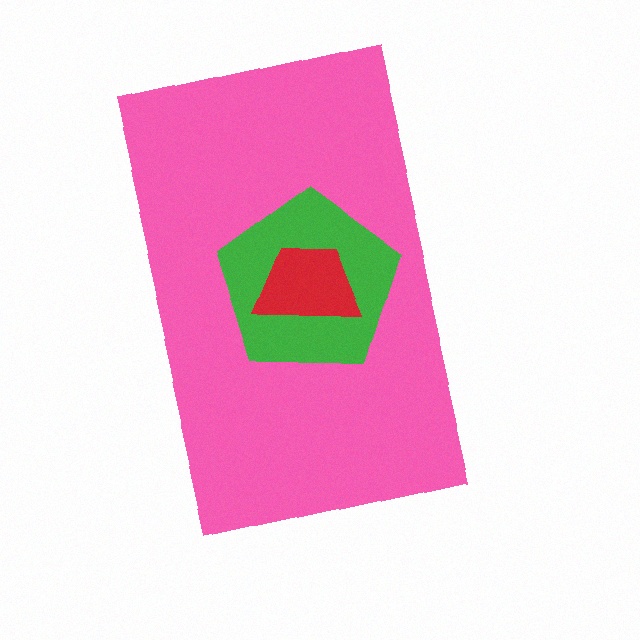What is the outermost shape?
The pink rectangle.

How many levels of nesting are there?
3.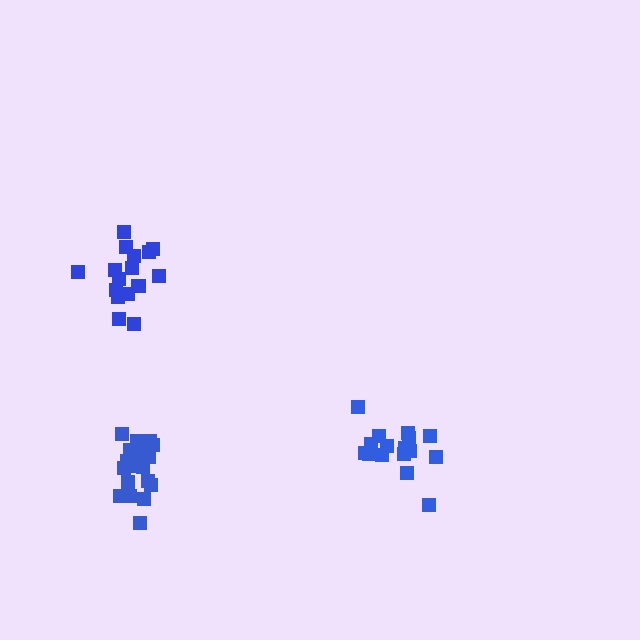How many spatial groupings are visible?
There are 3 spatial groupings.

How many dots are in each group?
Group 1: 20 dots, Group 2: 16 dots, Group 3: 16 dots (52 total).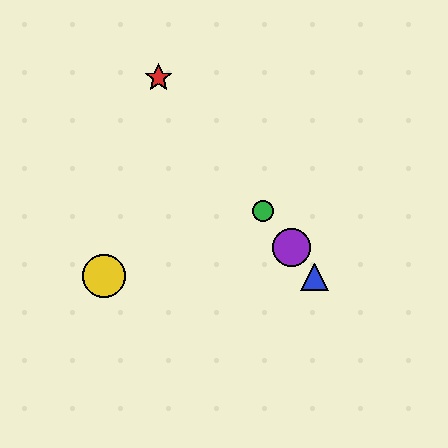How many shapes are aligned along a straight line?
4 shapes (the red star, the blue triangle, the green circle, the purple circle) are aligned along a straight line.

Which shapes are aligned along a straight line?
The red star, the blue triangle, the green circle, the purple circle are aligned along a straight line.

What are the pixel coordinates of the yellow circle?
The yellow circle is at (104, 276).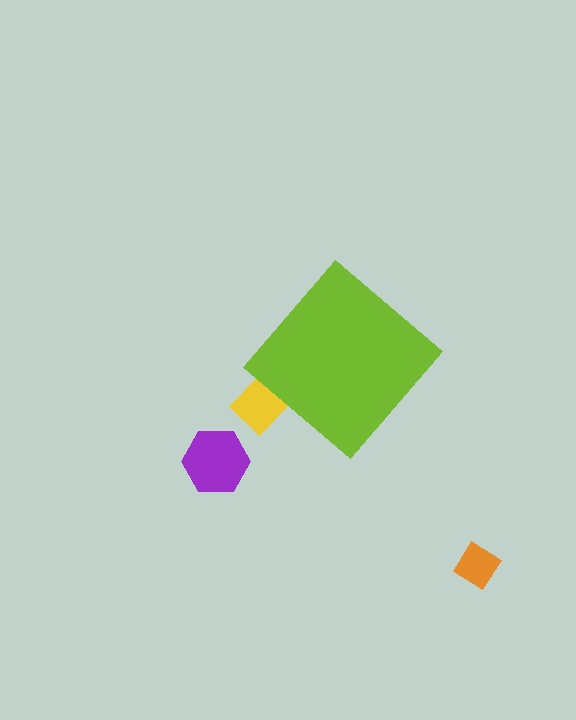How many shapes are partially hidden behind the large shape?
1 shape is partially hidden.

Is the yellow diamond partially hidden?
Yes, the yellow diamond is partially hidden behind the lime diamond.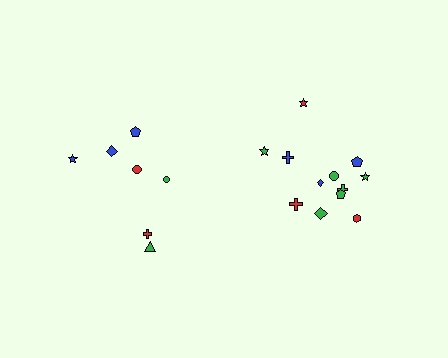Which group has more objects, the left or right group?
The right group.